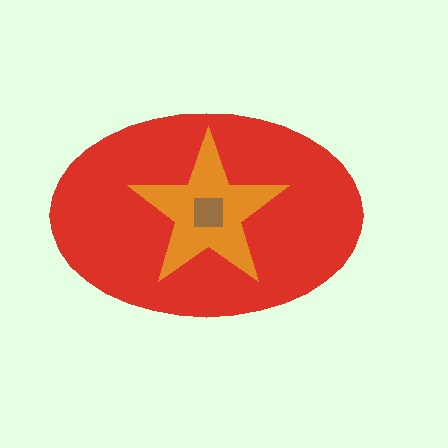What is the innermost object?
The brown square.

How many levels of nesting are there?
3.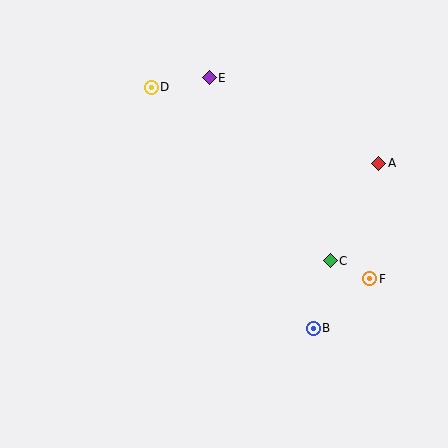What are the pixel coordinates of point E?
Point E is at (209, 78).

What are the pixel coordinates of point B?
Point B is at (313, 328).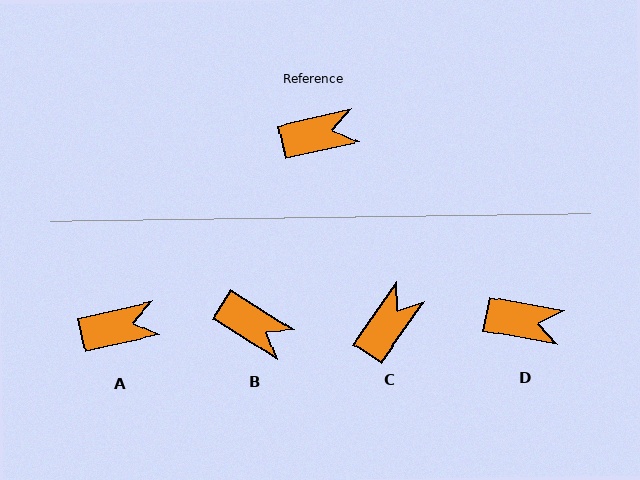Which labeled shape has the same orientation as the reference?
A.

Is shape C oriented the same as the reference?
No, it is off by about 43 degrees.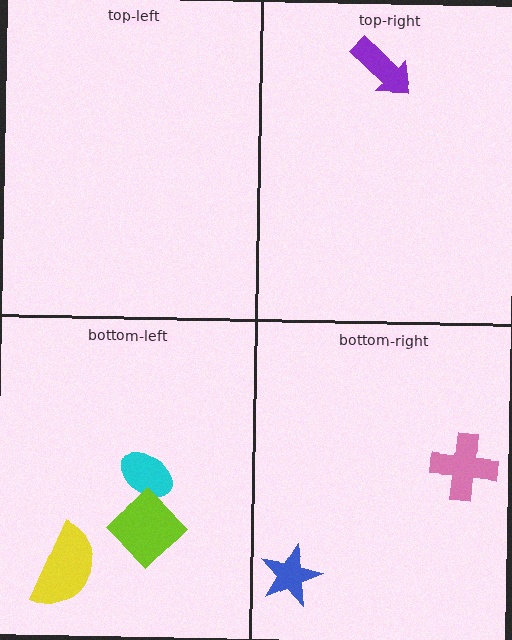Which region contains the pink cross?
The bottom-right region.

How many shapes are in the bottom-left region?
3.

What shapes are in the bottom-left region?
The yellow semicircle, the cyan ellipse, the lime diamond.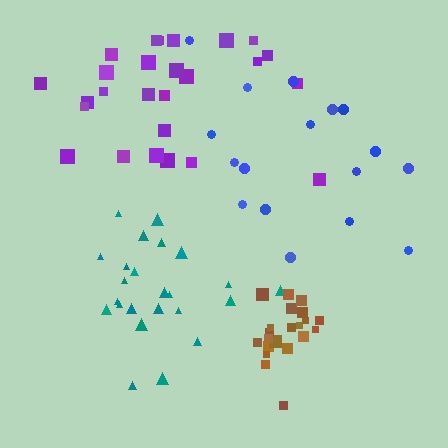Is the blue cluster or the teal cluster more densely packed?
Teal.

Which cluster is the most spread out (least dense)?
Blue.